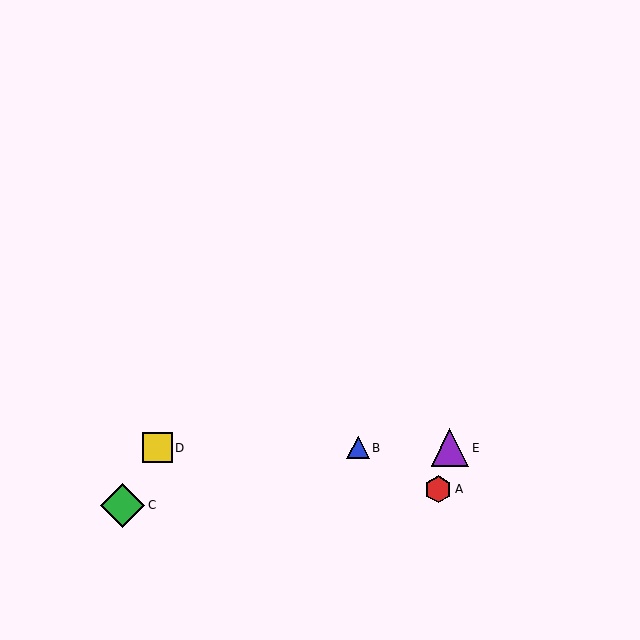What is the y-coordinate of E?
Object E is at y≈448.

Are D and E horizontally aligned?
Yes, both are at y≈448.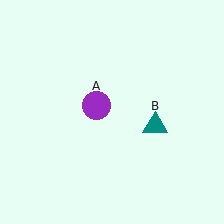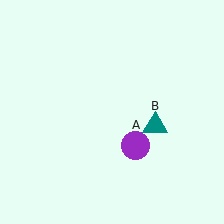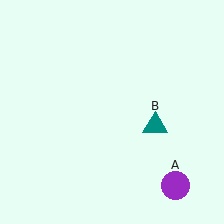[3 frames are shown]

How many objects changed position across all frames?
1 object changed position: purple circle (object A).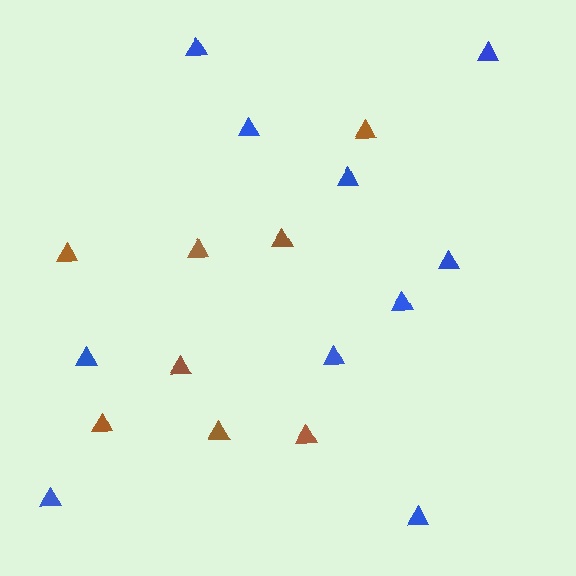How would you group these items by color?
There are 2 groups: one group of brown triangles (8) and one group of blue triangles (10).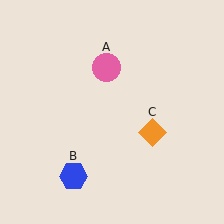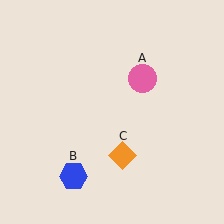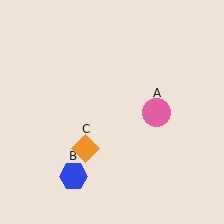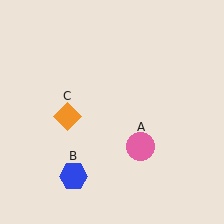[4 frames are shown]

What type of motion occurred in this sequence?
The pink circle (object A), orange diamond (object C) rotated clockwise around the center of the scene.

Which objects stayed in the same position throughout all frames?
Blue hexagon (object B) remained stationary.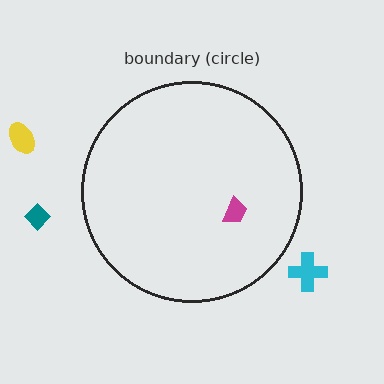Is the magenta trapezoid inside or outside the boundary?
Inside.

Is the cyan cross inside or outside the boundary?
Outside.